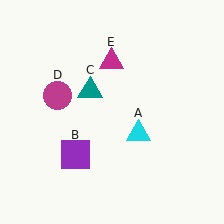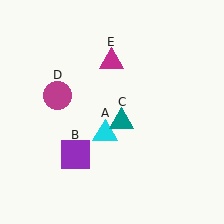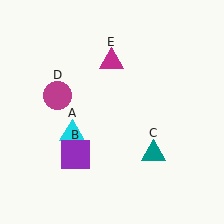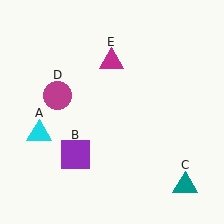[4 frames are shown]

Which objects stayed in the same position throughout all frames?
Purple square (object B) and magenta circle (object D) and magenta triangle (object E) remained stationary.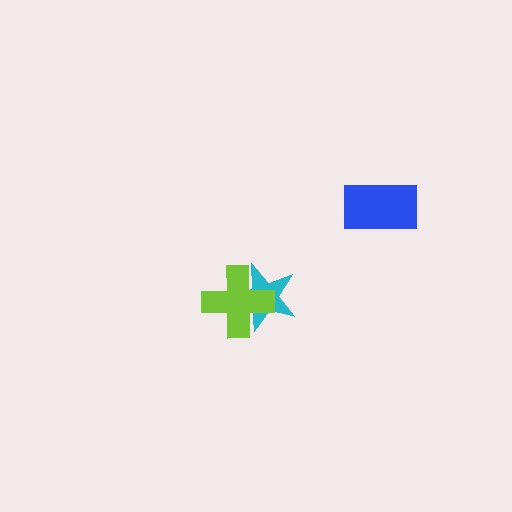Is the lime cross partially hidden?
No, no other shape covers it.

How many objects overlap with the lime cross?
1 object overlaps with the lime cross.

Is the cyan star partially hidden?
Yes, it is partially covered by another shape.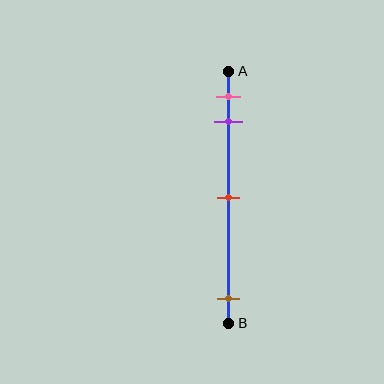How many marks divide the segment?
There are 4 marks dividing the segment.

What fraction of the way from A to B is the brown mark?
The brown mark is approximately 90% (0.9) of the way from A to B.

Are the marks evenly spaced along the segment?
No, the marks are not evenly spaced.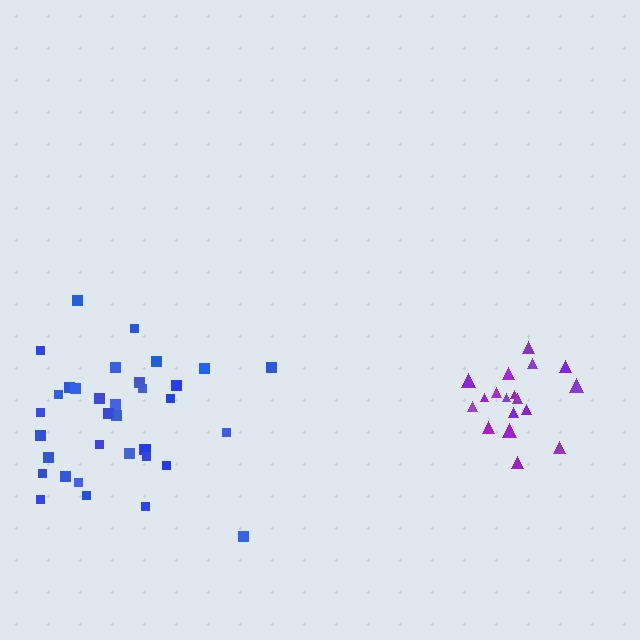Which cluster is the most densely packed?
Purple.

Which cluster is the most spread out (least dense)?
Blue.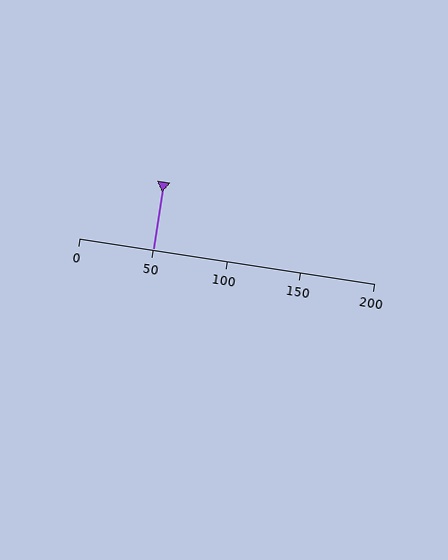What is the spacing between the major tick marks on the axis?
The major ticks are spaced 50 apart.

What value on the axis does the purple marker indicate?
The marker indicates approximately 50.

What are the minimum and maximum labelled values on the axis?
The axis runs from 0 to 200.